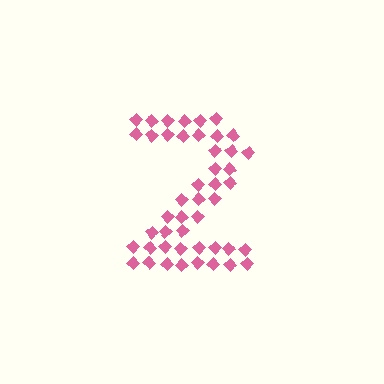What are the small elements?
The small elements are diamonds.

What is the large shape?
The large shape is the digit 2.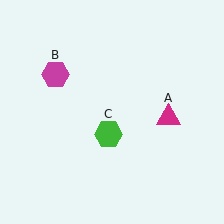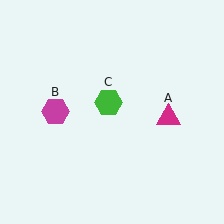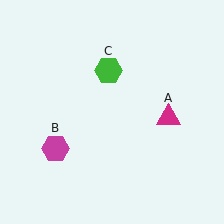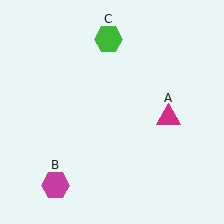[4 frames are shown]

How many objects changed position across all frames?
2 objects changed position: magenta hexagon (object B), green hexagon (object C).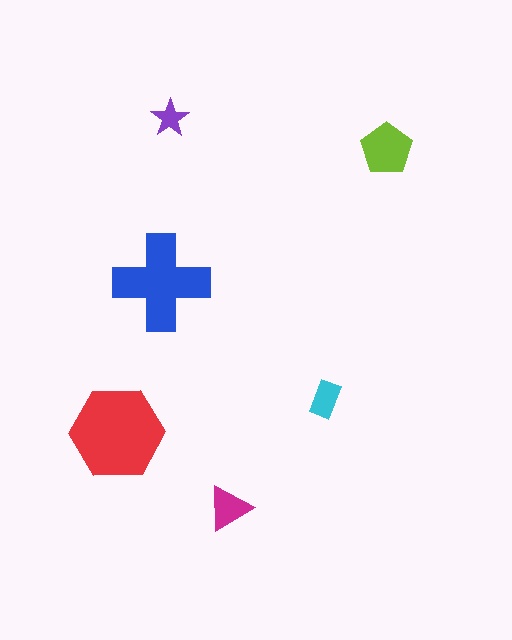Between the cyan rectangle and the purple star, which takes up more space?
The cyan rectangle.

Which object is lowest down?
The magenta triangle is bottommost.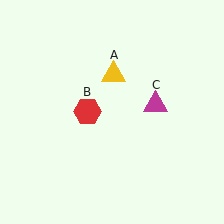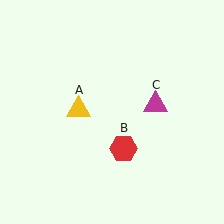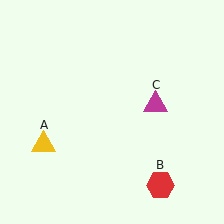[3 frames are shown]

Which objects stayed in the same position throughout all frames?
Magenta triangle (object C) remained stationary.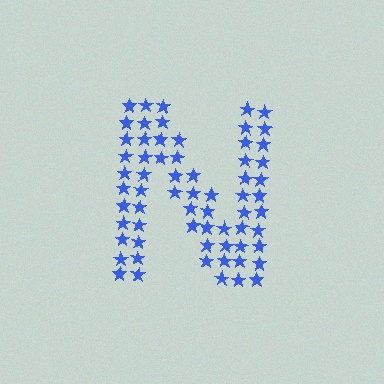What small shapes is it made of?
It is made of small stars.